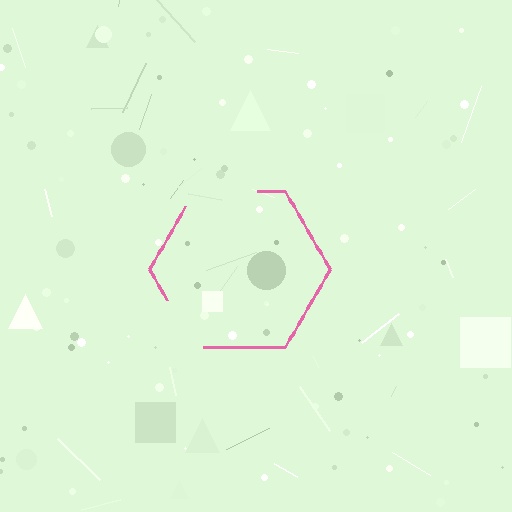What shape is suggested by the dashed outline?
The dashed outline suggests a hexagon.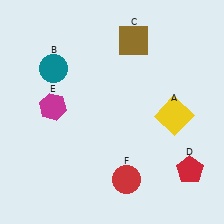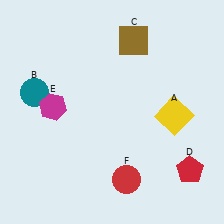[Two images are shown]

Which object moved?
The teal circle (B) moved down.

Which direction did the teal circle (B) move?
The teal circle (B) moved down.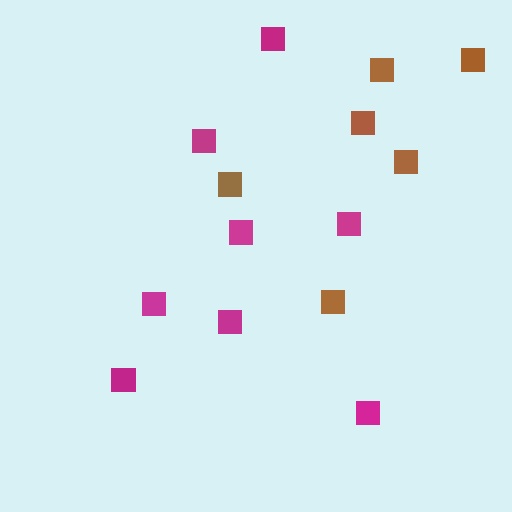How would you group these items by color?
There are 2 groups: one group of magenta squares (8) and one group of brown squares (6).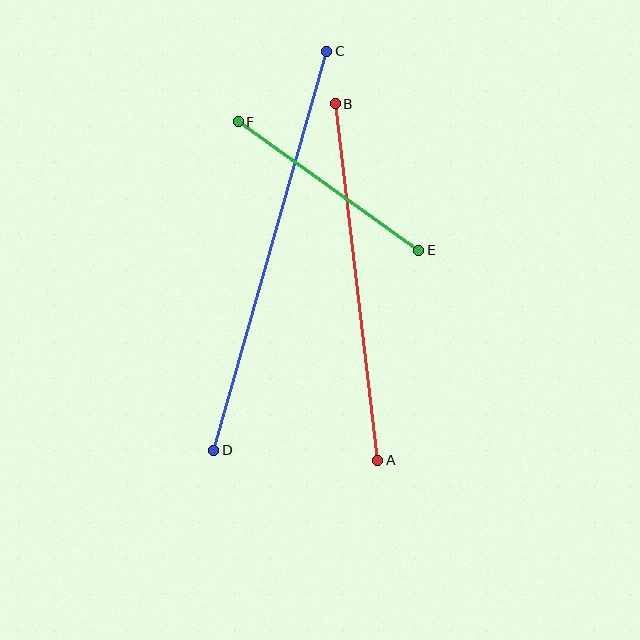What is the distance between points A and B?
The distance is approximately 359 pixels.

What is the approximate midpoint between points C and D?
The midpoint is at approximately (270, 251) pixels.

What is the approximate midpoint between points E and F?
The midpoint is at approximately (329, 186) pixels.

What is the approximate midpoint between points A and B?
The midpoint is at approximately (357, 282) pixels.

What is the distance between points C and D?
The distance is approximately 415 pixels.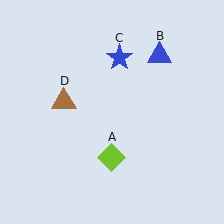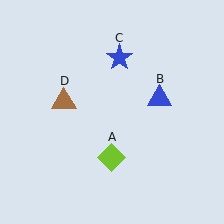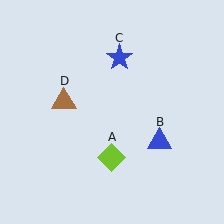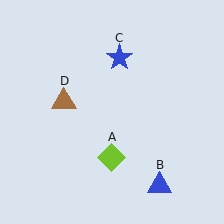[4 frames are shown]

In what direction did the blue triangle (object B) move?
The blue triangle (object B) moved down.